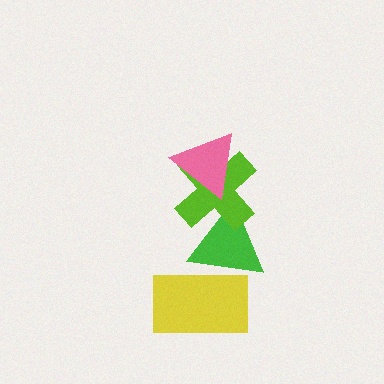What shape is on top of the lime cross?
The pink triangle is on top of the lime cross.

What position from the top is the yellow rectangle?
The yellow rectangle is 4th from the top.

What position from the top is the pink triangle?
The pink triangle is 1st from the top.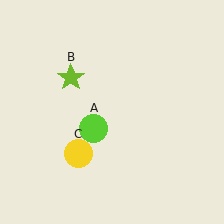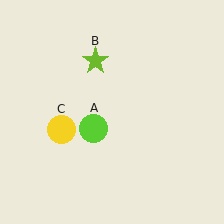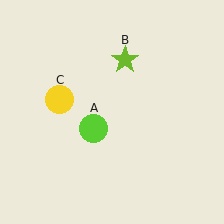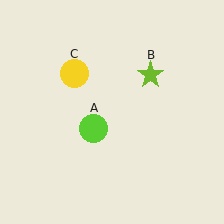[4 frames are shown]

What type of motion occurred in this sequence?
The lime star (object B), yellow circle (object C) rotated clockwise around the center of the scene.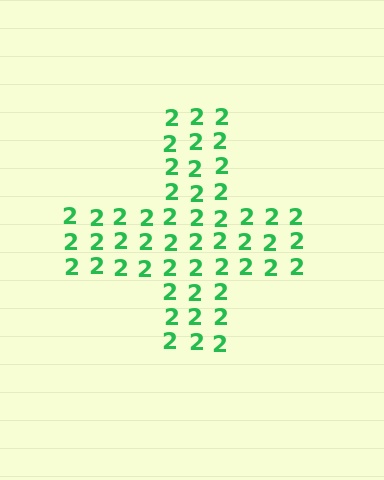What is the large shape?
The large shape is a cross.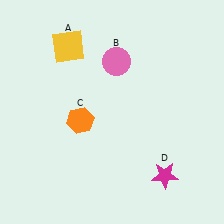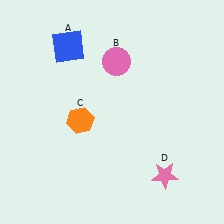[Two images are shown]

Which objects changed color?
A changed from yellow to blue. D changed from magenta to pink.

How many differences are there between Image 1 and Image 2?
There are 2 differences between the two images.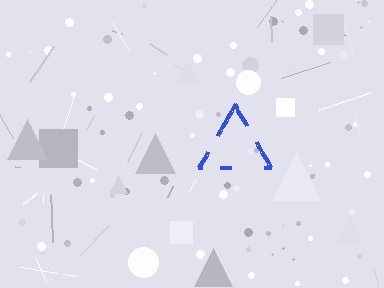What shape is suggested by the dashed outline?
The dashed outline suggests a triangle.